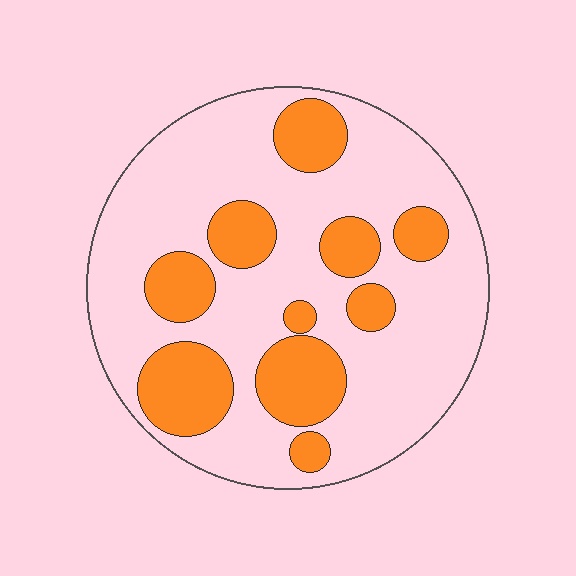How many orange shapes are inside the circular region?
10.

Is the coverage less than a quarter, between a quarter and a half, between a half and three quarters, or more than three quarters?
Between a quarter and a half.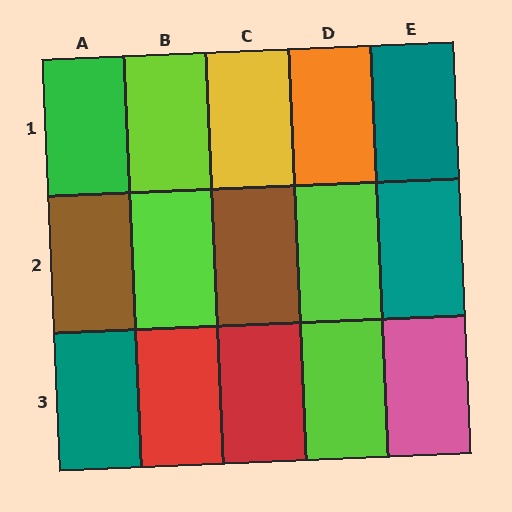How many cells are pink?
1 cell is pink.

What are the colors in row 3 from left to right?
Teal, red, red, lime, pink.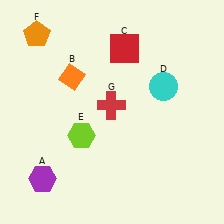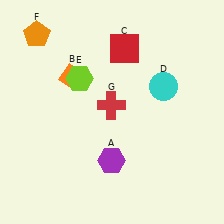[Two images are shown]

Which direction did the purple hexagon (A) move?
The purple hexagon (A) moved right.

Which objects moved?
The objects that moved are: the purple hexagon (A), the lime hexagon (E).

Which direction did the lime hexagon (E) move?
The lime hexagon (E) moved up.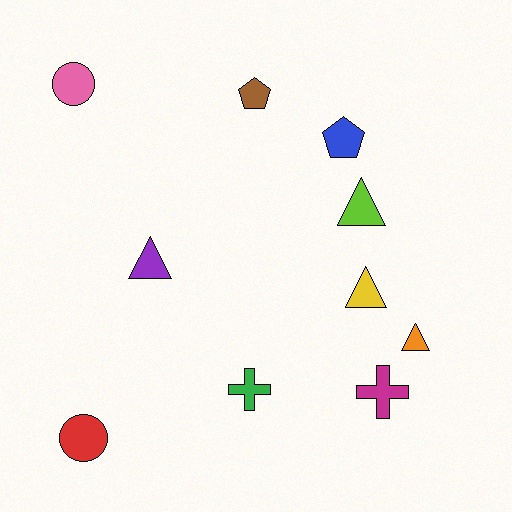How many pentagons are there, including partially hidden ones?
There are 2 pentagons.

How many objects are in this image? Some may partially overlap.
There are 10 objects.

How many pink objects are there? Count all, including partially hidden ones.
There is 1 pink object.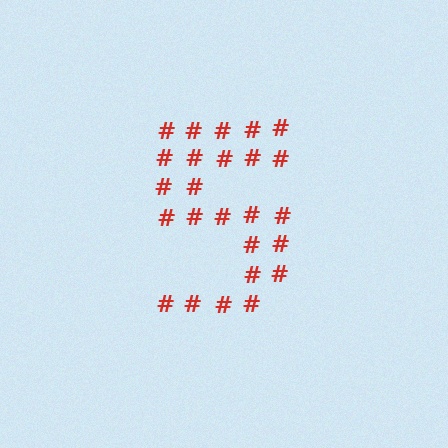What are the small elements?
The small elements are hash symbols.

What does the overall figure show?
The overall figure shows the digit 5.